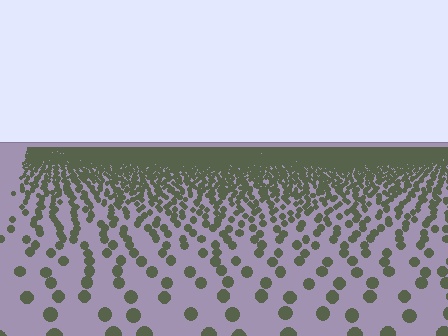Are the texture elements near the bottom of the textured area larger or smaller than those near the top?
Larger. Near the bottom, elements are closer to the viewer and appear at a bigger on-screen size.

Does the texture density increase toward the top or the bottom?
Density increases toward the top.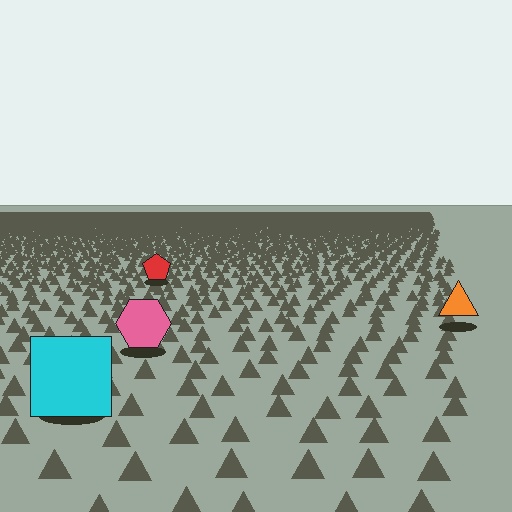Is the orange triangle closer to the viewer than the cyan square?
No. The cyan square is closer — you can tell from the texture gradient: the ground texture is coarser near it.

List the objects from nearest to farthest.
From nearest to farthest: the cyan square, the pink hexagon, the orange triangle, the red pentagon.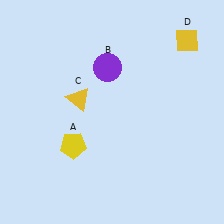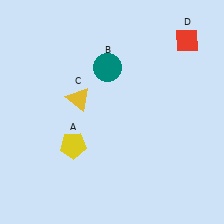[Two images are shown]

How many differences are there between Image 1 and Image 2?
There are 2 differences between the two images.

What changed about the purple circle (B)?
In Image 1, B is purple. In Image 2, it changed to teal.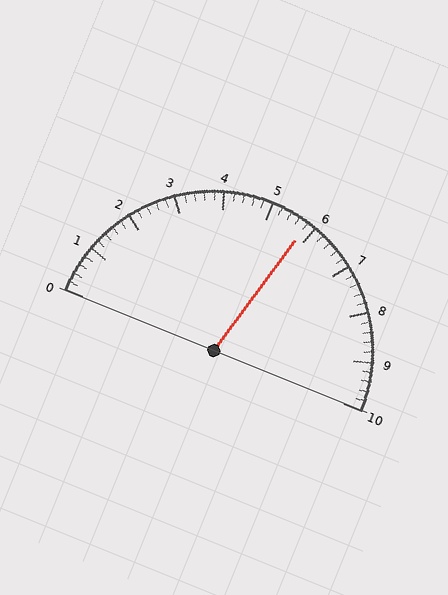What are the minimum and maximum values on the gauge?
The gauge ranges from 0 to 10.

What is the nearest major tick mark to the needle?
The nearest major tick mark is 6.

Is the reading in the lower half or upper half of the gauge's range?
The reading is in the upper half of the range (0 to 10).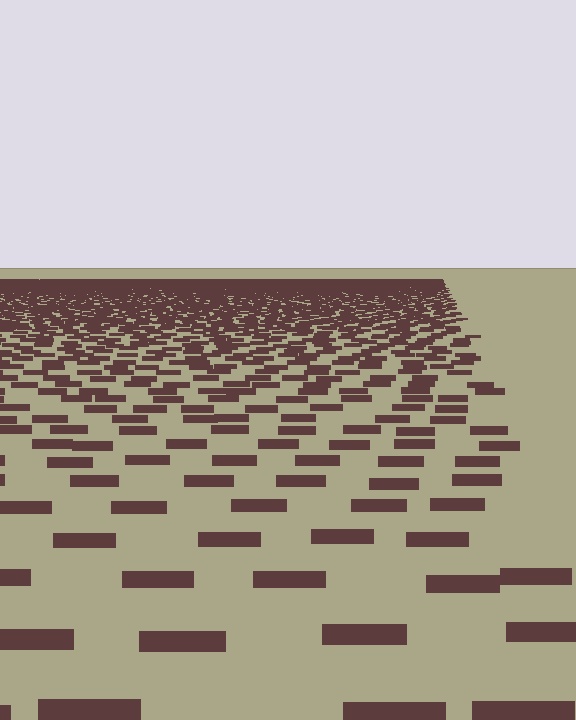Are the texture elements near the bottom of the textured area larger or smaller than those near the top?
Larger. Near the bottom, elements are closer to the viewer and appear at a bigger on-screen size.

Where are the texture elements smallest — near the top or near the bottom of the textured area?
Near the top.